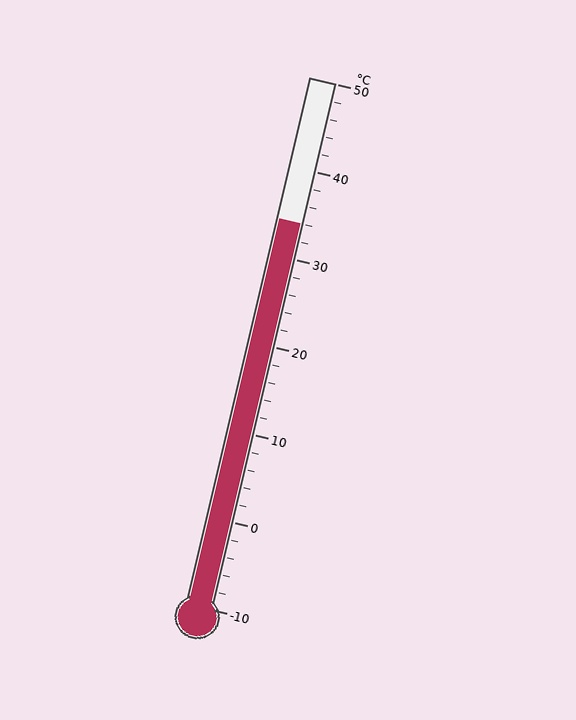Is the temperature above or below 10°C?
The temperature is above 10°C.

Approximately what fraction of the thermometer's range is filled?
The thermometer is filled to approximately 75% of its range.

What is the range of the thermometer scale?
The thermometer scale ranges from -10°C to 50°C.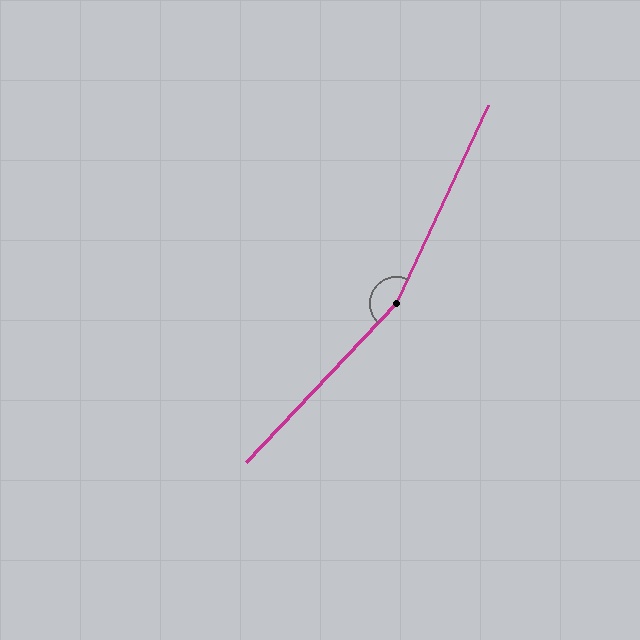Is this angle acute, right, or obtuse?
It is obtuse.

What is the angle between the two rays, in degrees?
Approximately 162 degrees.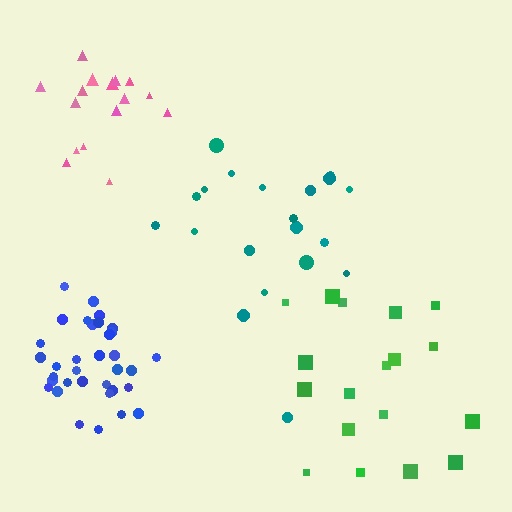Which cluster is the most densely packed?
Blue.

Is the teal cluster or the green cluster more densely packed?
Teal.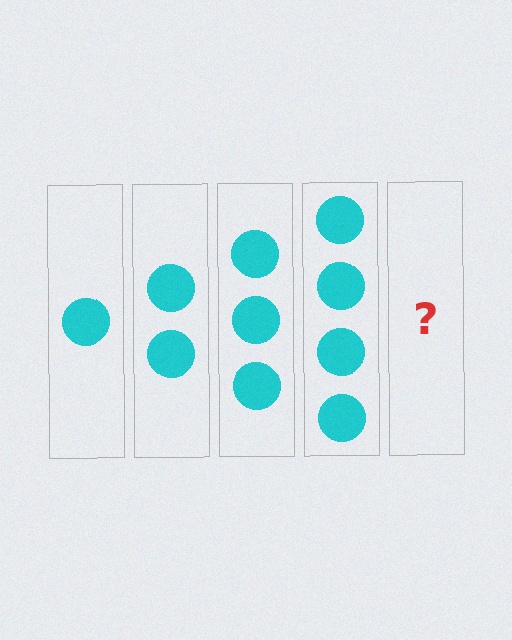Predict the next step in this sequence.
The next step is 5 circles.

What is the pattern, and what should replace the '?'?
The pattern is that each step adds one more circle. The '?' should be 5 circles.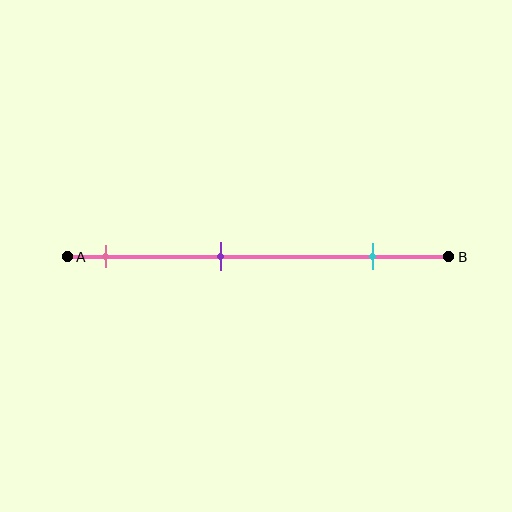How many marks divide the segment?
There are 3 marks dividing the segment.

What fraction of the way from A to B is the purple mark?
The purple mark is approximately 40% (0.4) of the way from A to B.